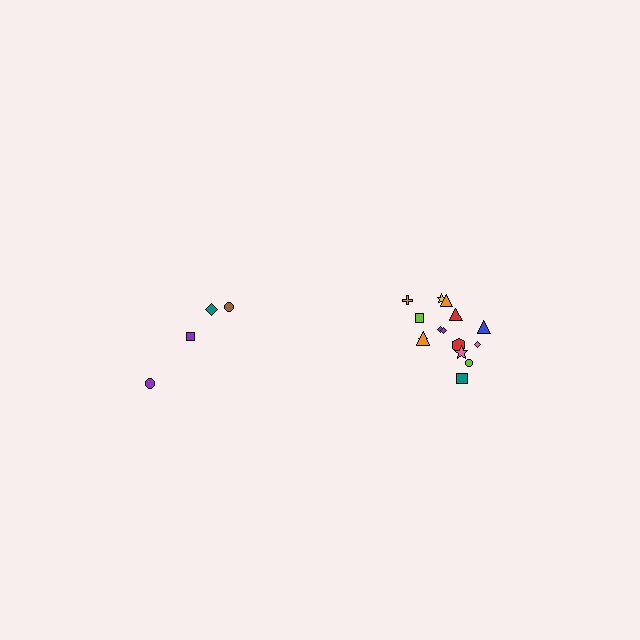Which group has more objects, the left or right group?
The right group.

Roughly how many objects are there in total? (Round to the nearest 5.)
Roughly 20 objects in total.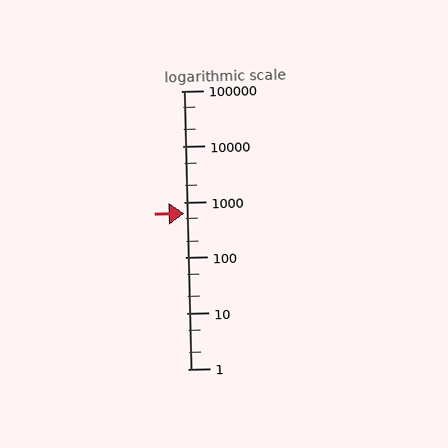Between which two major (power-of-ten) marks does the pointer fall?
The pointer is between 100 and 1000.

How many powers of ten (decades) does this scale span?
The scale spans 5 decades, from 1 to 100000.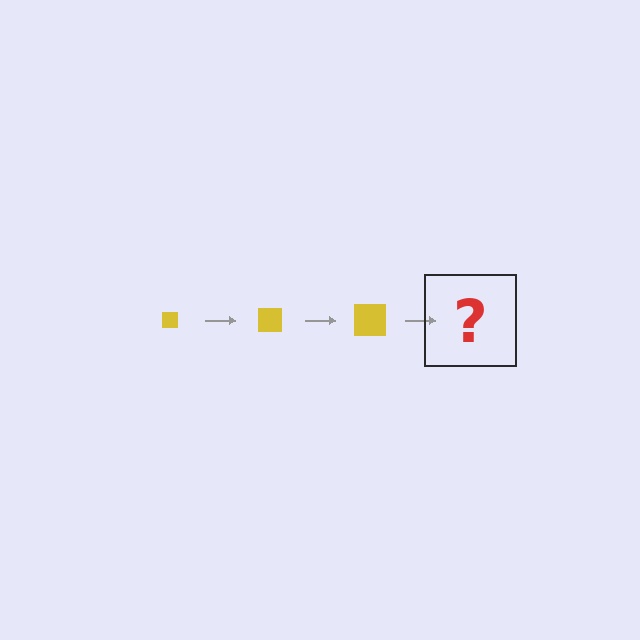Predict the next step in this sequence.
The next step is a yellow square, larger than the previous one.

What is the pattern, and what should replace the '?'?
The pattern is that the square gets progressively larger each step. The '?' should be a yellow square, larger than the previous one.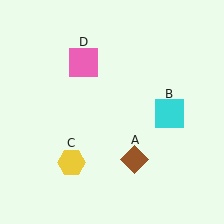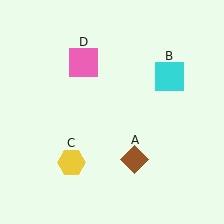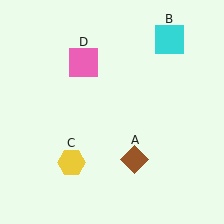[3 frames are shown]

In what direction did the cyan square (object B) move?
The cyan square (object B) moved up.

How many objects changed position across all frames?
1 object changed position: cyan square (object B).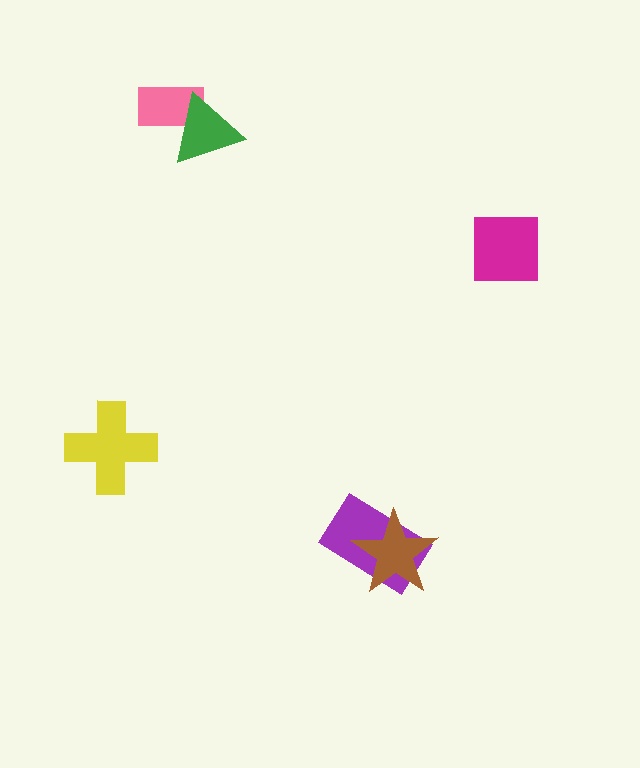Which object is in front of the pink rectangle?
The green triangle is in front of the pink rectangle.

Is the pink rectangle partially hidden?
Yes, it is partially covered by another shape.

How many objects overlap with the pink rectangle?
1 object overlaps with the pink rectangle.